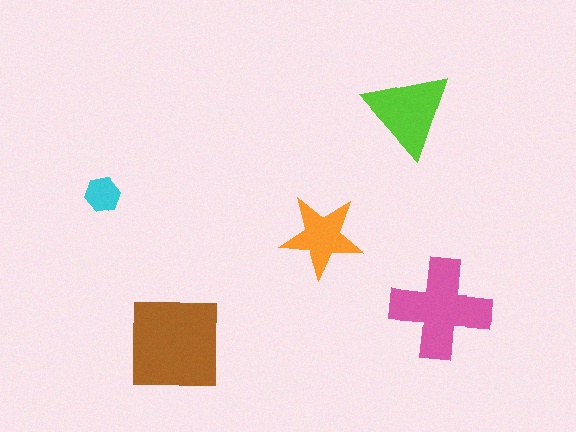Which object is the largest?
The brown square.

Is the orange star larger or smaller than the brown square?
Smaller.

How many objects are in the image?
There are 5 objects in the image.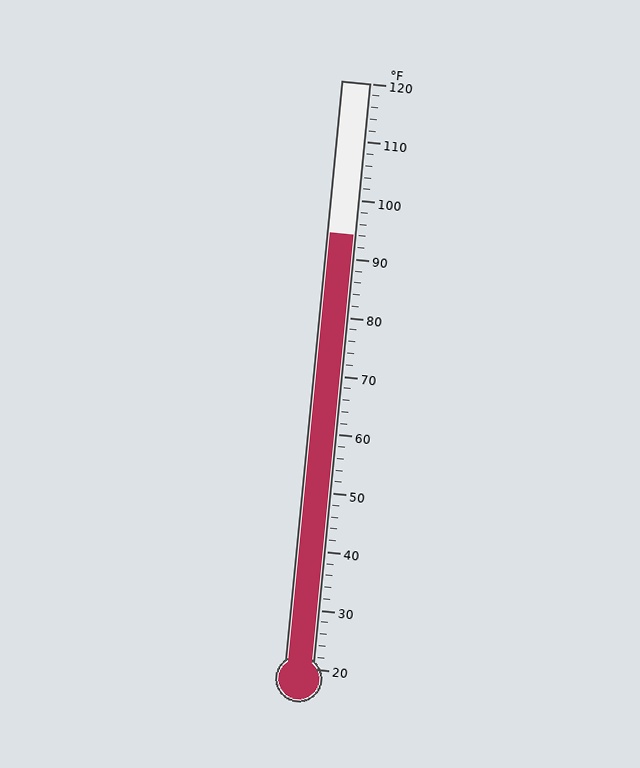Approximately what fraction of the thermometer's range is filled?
The thermometer is filled to approximately 75% of its range.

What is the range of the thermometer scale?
The thermometer scale ranges from 20°F to 120°F.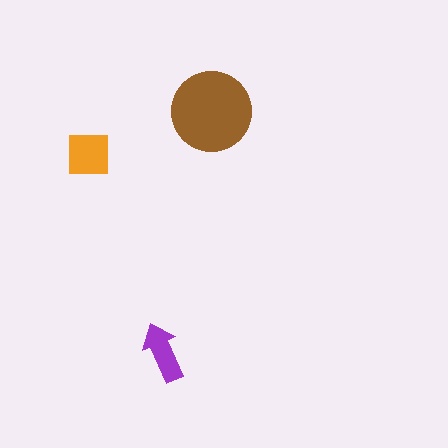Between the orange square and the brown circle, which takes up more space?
The brown circle.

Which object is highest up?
The brown circle is topmost.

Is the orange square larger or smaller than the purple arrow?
Larger.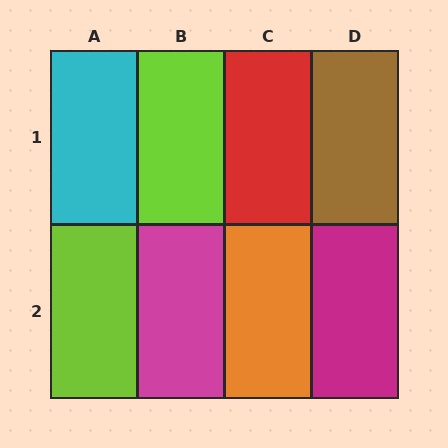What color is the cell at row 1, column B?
Lime.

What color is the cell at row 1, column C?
Red.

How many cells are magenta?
2 cells are magenta.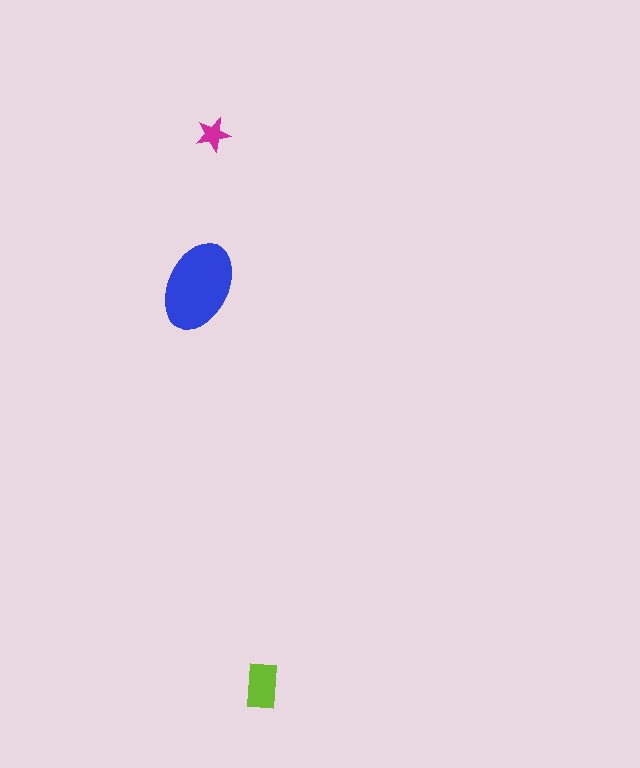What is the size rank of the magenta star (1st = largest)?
3rd.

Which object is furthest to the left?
The blue ellipse is leftmost.